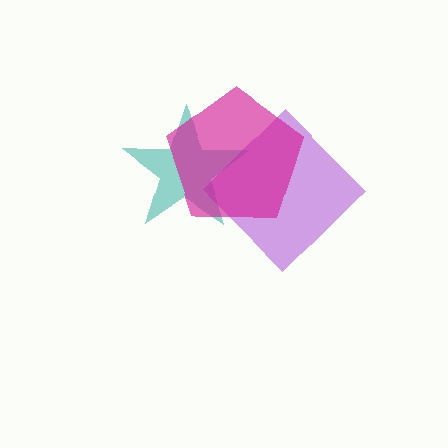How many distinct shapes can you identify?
There are 3 distinct shapes: a teal star, a purple diamond, a magenta pentagon.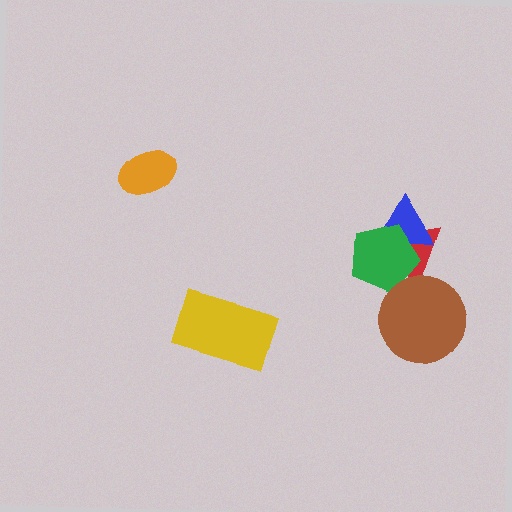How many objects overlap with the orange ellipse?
0 objects overlap with the orange ellipse.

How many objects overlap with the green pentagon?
2 objects overlap with the green pentagon.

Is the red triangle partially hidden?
Yes, it is partially covered by another shape.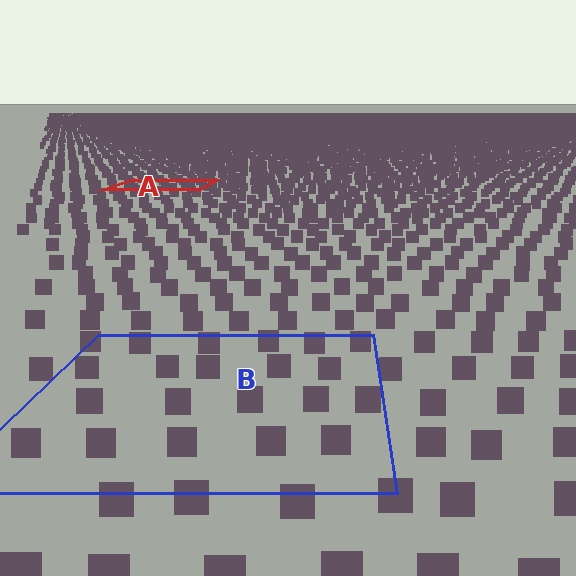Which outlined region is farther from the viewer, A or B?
Region A is farther from the viewer — the texture elements inside it appear smaller and more densely packed.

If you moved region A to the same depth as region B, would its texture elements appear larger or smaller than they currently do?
They would appear larger. At a closer depth, the same texture elements are projected at a bigger on-screen size.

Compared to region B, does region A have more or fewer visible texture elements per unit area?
Region A has more texture elements per unit area — they are packed more densely because it is farther away.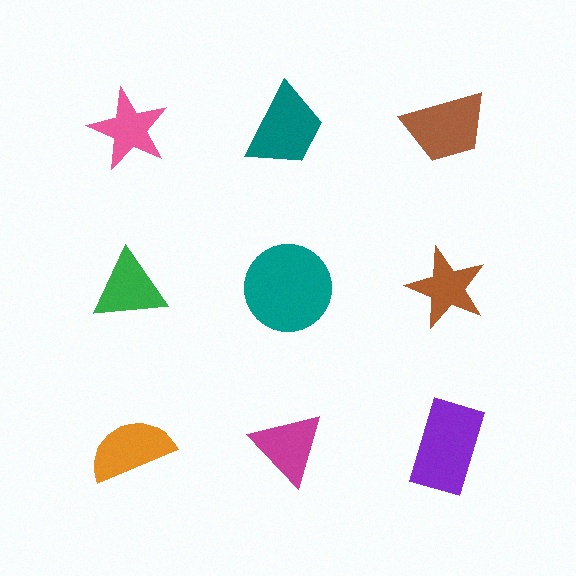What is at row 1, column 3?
A brown trapezoid.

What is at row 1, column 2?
A teal trapezoid.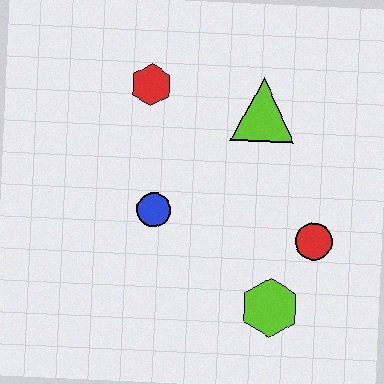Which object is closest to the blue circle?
The red hexagon is closest to the blue circle.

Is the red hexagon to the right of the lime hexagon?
No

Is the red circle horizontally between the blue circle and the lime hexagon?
No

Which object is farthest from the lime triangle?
The lime hexagon is farthest from the lime triangle.